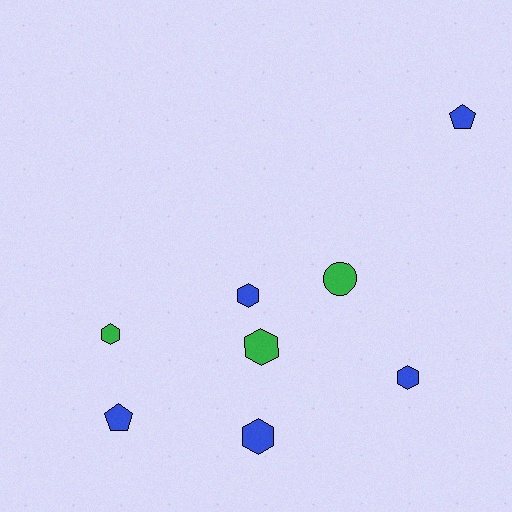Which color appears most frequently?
Blue, with 5 objects.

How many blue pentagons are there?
There are 2 blue pentagons.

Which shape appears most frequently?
Hexagon, with 5 objects.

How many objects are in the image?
There are 8 objects.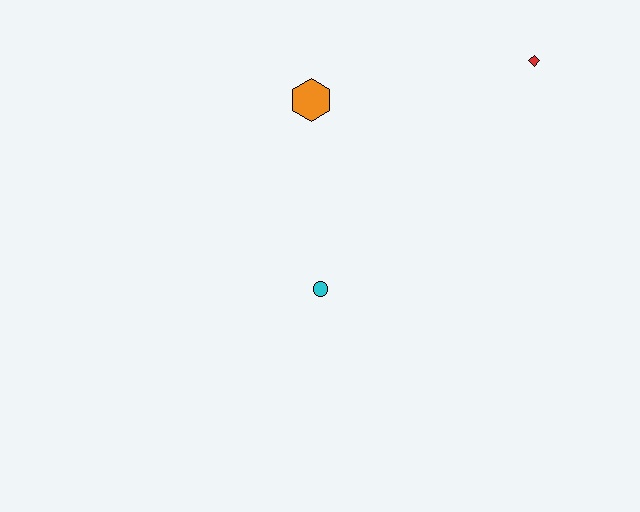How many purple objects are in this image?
There are no purple objects.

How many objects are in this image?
There are 3 objects.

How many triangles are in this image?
There are no triangles.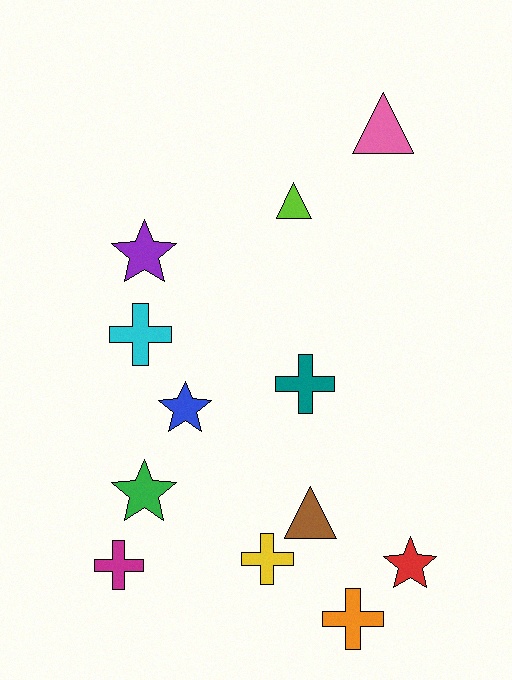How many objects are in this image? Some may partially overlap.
There are 12 objects.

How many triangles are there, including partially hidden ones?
There are 3 triangles.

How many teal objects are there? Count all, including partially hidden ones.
There is 1 teal object.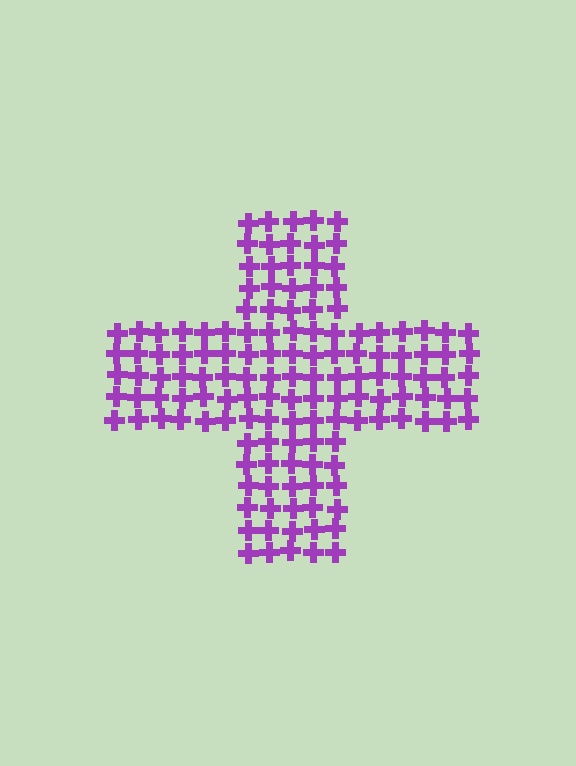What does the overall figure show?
The overall figure shows a cross.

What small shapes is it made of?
It is made of small crosses.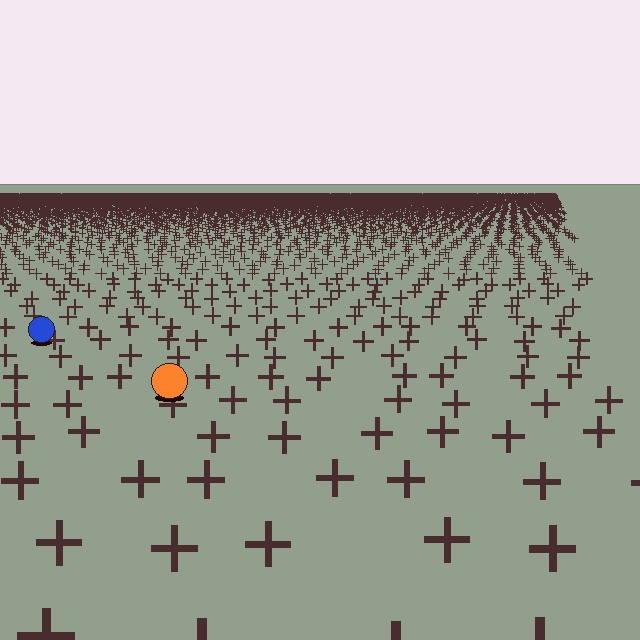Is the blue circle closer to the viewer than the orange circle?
No. The orange circle is closer — you can tell from the texture gradient: the ground texture is coarser near it.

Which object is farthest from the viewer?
The blue circle is farthest from the viewer. It appears smaller and the ground texture around it is denser.